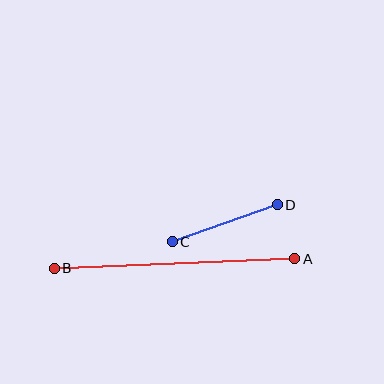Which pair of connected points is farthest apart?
Points A and B are farthest apart.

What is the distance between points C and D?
The distance is approximately 111 pixels.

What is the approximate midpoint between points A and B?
The midpoint is at approximately (175, 263) pixels.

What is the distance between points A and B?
The distance is approximately 241 pixels.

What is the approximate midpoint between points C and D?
The midpoint is at approximately (225, 223) pixels.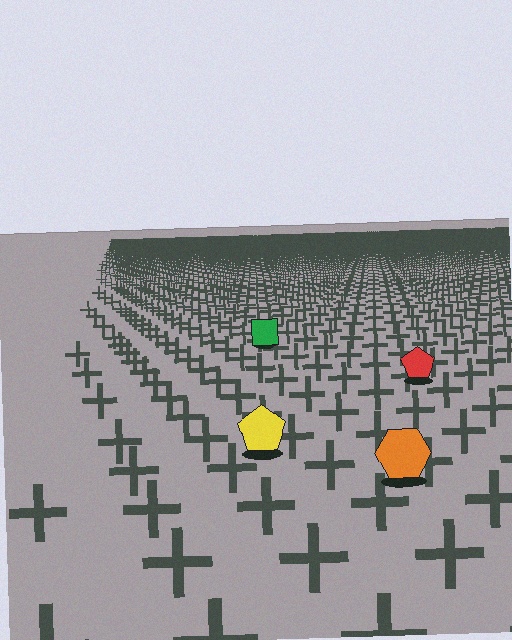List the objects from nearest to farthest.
From nearest to farthest: the orange hexagon, the yellow pentagon, the red pentagon, the green square.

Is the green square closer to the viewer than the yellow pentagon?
No. The yellow pentagon is closer — you can tell from the texture gradient: the ground texture is coarser near it.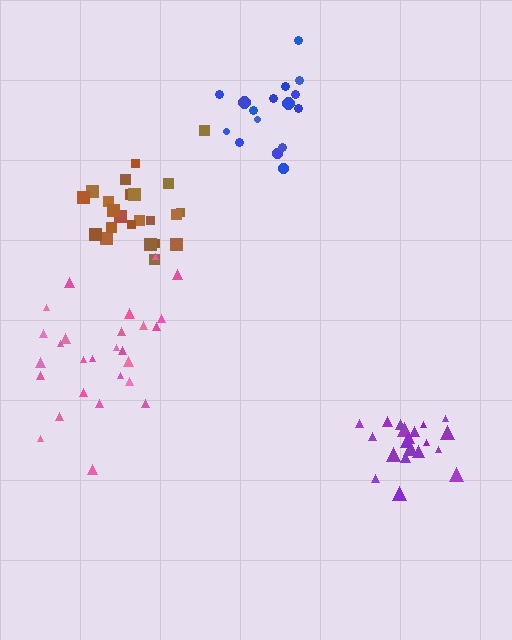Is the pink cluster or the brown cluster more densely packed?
Brown.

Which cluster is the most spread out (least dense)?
Pink.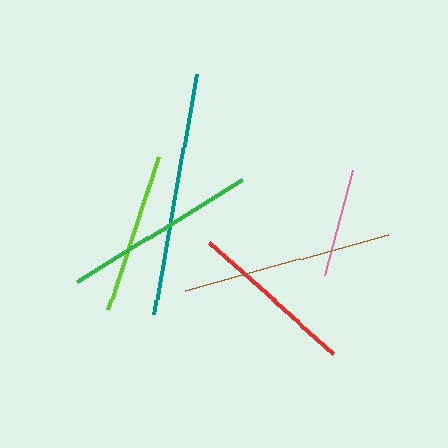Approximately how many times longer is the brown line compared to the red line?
The brown line is approximately 1.3 times the length of the red line.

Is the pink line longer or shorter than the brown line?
The brown line is longer than the pink line.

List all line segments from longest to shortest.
From longest to shortest: teal, brown, green, red, lime, pink.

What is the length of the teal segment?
The teal segment is approximately 244 pixels long.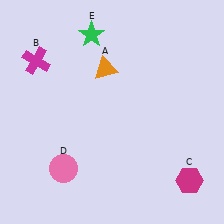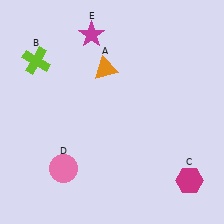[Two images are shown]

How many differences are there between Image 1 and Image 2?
There are 2 differences between the two images.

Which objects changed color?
B changed from magenta to lime. E changed from green to magenta.